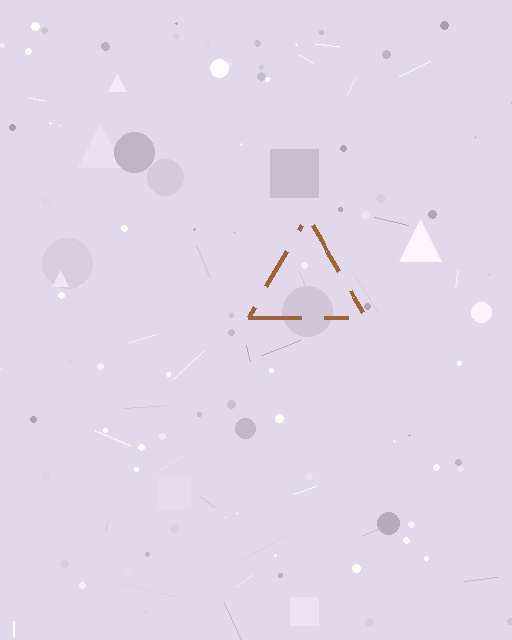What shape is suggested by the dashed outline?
The dashed outline suggests a triangle.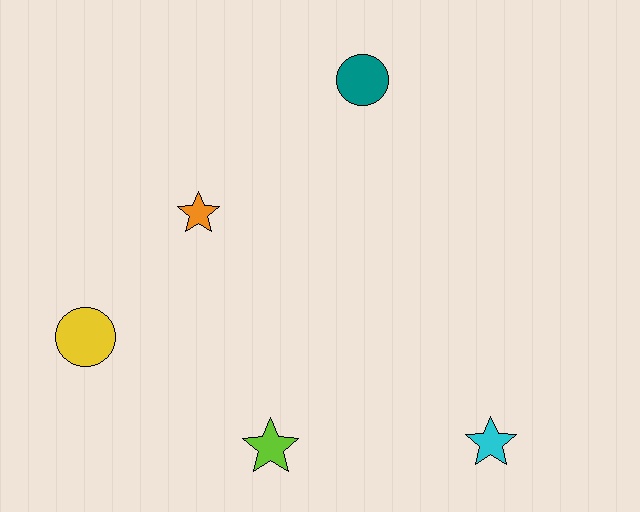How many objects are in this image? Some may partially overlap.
There are 5 objects.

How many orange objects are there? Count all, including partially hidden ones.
There is 1 orange object.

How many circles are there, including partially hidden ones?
There are 2 circles.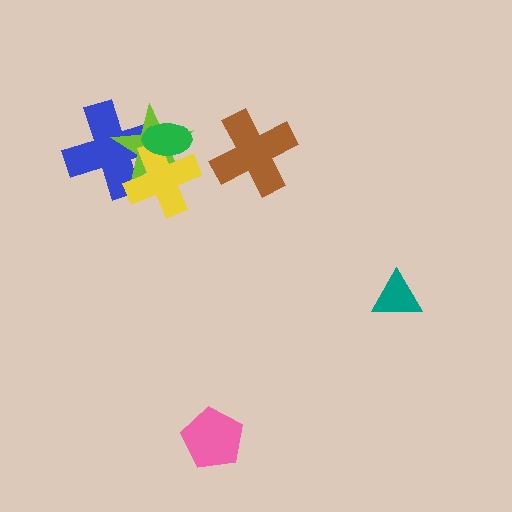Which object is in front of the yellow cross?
The green ellipse is in front of the yellow cross.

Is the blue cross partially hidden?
Yes, it is partially covered by another shape.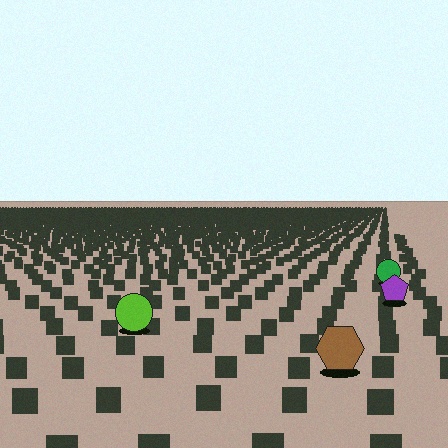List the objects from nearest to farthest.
From nearest to farthest: the brown hexagon, the lime circle, the purple pentagon, the green circle.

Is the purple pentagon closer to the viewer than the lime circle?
No. The lime circle is closer — you can tell from the texture gradient: the ground texture is coarser near it.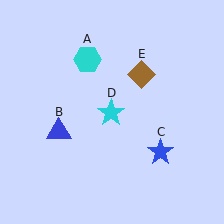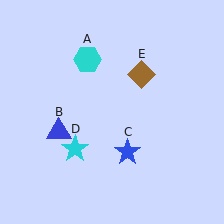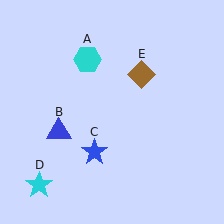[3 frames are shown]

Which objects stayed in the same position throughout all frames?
Cyan hexagon (object A) and blue triangle (object B) and brown diamond (object E) remained stationary.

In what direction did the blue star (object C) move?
The blue star (object C) moved left.